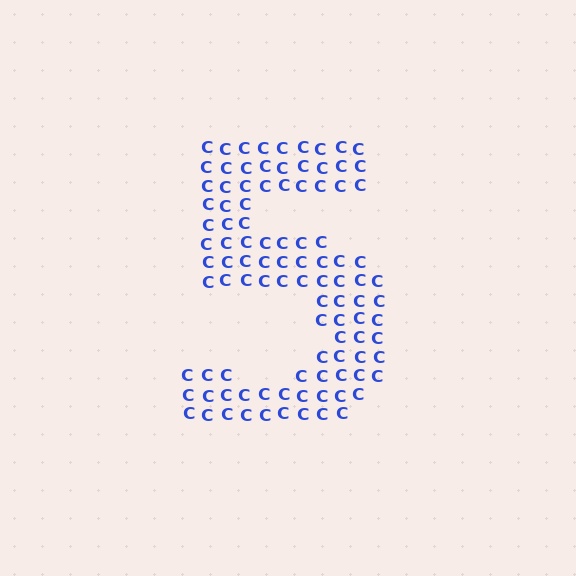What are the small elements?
The small elements are letter C's.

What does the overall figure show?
The overall figure shows the digit 5.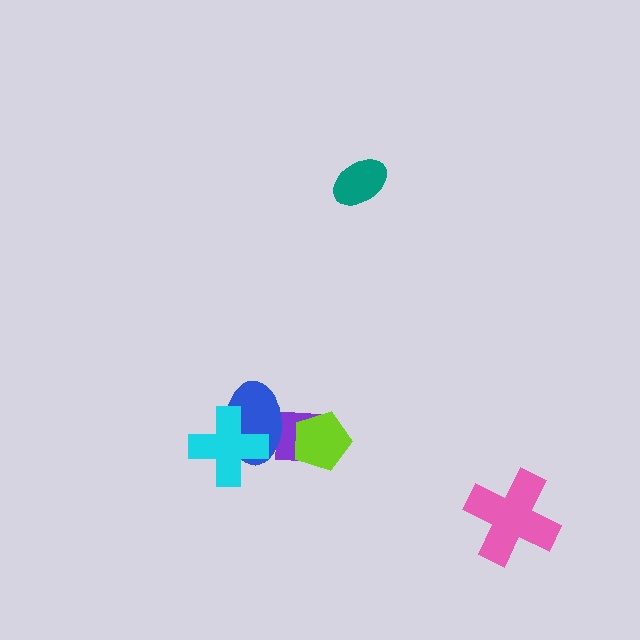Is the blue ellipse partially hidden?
Yes, it is partially covered by another shape.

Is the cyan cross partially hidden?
No, no other shape covers it.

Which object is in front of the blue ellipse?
The cyan cross is in front of the blue ellipse.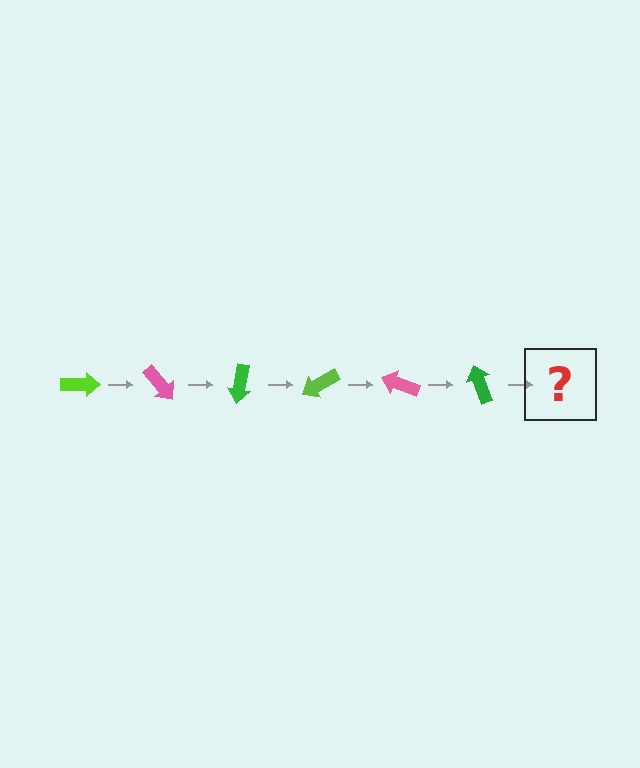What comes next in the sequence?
The next element should be a lime arrow, rotated 300 degrees from the start.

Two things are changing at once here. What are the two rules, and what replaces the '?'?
The two rules are that it rotates 50 degrees each step and the color cycles through lime, pink, and green. The '?' should be a lime arrow, rotated 300 degrees from the start.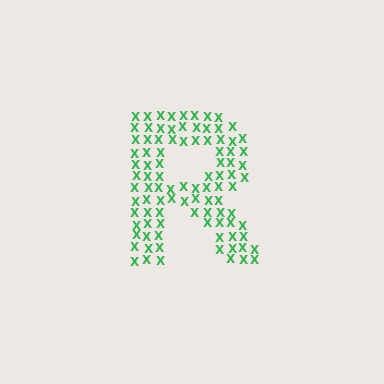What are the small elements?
The small elements are letter X's.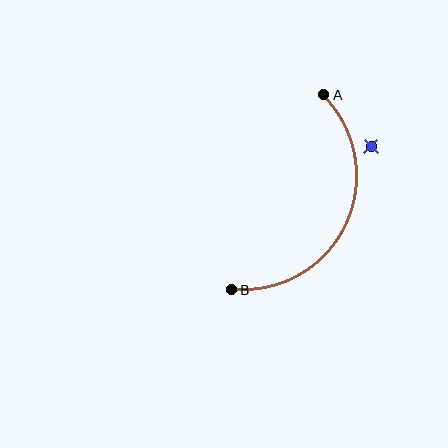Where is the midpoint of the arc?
The arc midpoint is the point on the curve farthest from the straight line joining A and B. It sits to the right of that line.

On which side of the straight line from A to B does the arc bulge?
The arc bulges to the right of the straight line connecting A and B.